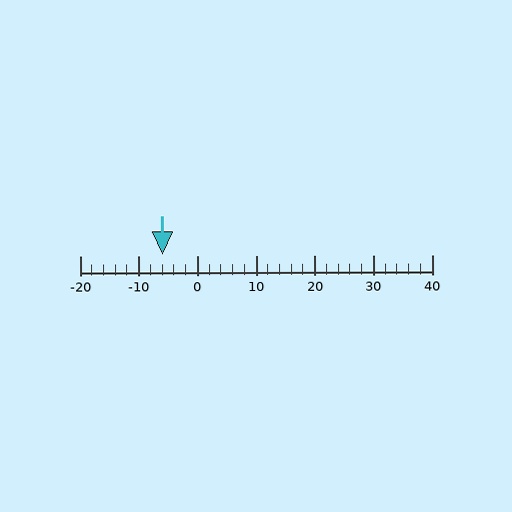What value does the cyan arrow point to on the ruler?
The cyan arrow points to approximately -6.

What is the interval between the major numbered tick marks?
The major tick marks are spaced 10 units apart.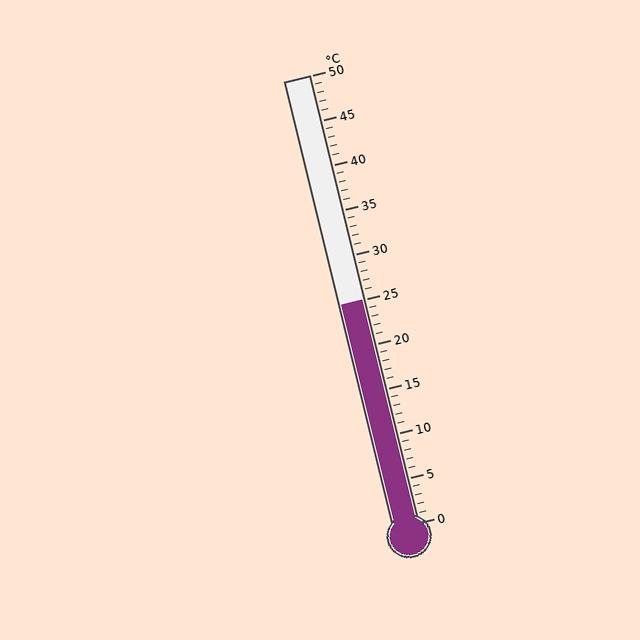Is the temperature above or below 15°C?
The temperature is above 15°C.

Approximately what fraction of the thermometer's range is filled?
The thermometer is filled to approximately 50% of its range.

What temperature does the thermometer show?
The thermometer shows approximately 25°C.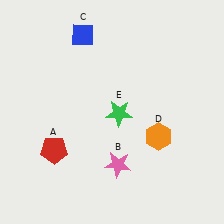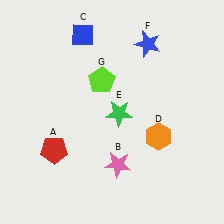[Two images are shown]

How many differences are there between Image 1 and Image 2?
There are 2 differences between the two images.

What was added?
A blue star (F), a lime pentagon (G) were added in Image 2.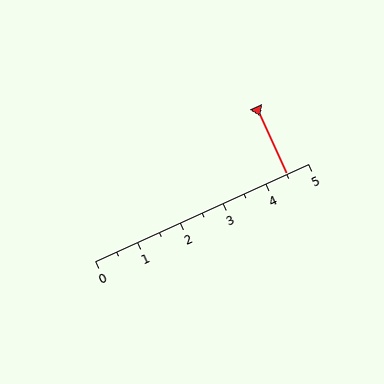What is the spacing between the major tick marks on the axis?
The major ticks are spaced 1 apart.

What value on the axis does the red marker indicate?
The marker indicates approximately 4.5.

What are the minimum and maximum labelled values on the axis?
The axis runs from 0 to 5.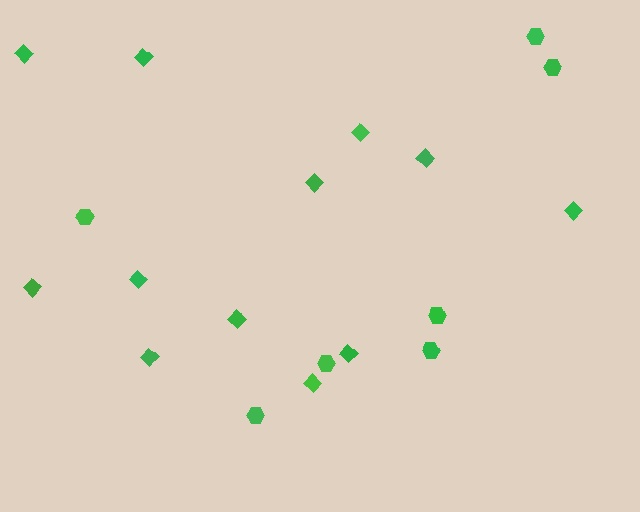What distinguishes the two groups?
There are 2 groups: one group of diamonds (12) and one group of hexagons (7).